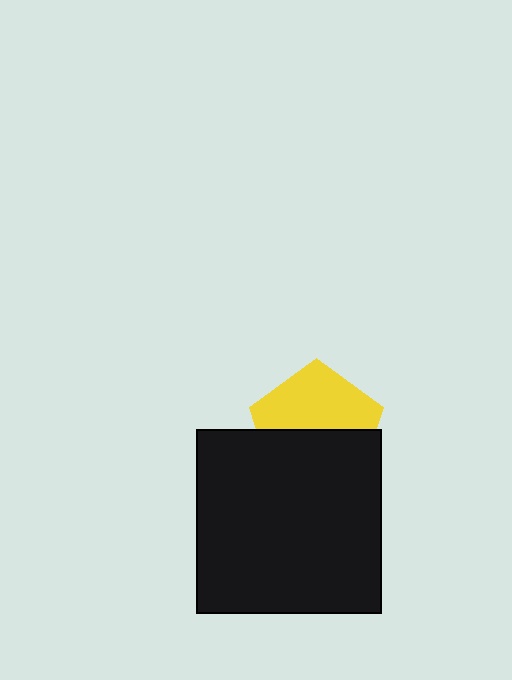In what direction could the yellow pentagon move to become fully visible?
The yellow pentagon could move up. That would shift it out from behind the black square entirely.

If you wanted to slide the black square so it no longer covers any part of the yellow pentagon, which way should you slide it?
Slide it down — that is the most direct way to separate the two shapes.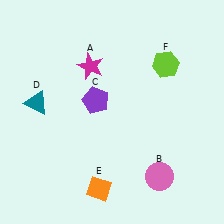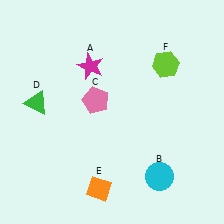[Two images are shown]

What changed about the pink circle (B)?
In Image 1, B is pink. In Image 2, it changed to cyan.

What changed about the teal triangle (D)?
In Image 1, D is teal. In Image 2, it changed to green.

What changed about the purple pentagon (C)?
In Image 1, C is purple. In Image 2, it changed to pink.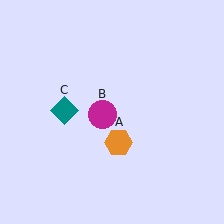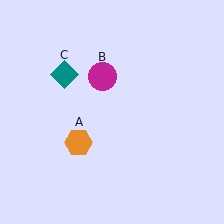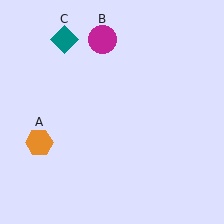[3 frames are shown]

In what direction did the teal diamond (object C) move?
The teal diamond (object C) moved up.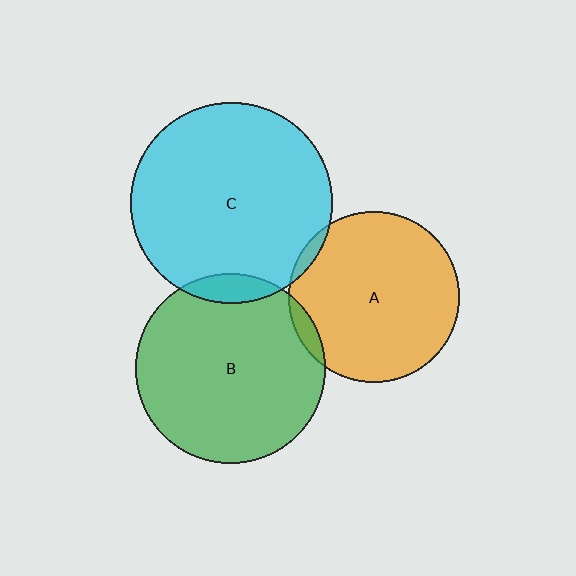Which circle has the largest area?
Circle C (cyan).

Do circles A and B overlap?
Yes.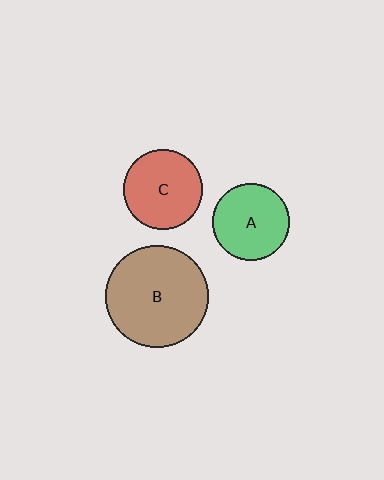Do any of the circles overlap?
No, none of the circles overlap.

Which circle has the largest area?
Circle B (brown).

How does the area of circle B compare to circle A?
Approximately 1.8 times.